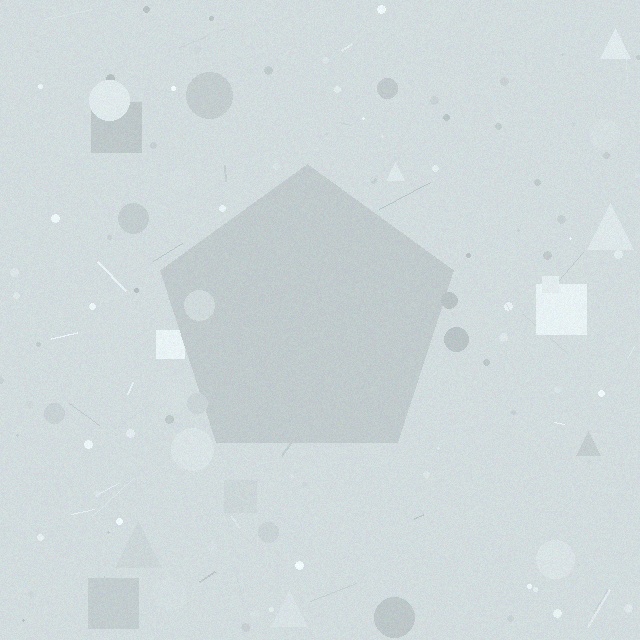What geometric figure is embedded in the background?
A pentagon is embedded in the background.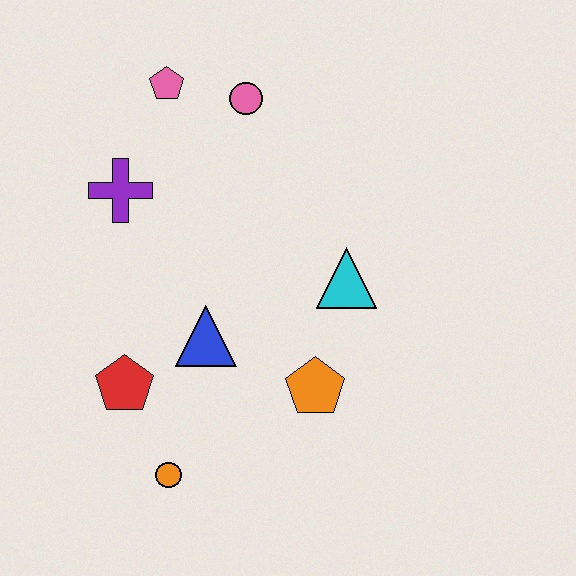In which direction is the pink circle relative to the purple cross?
The pink circle is to the right of the purple cross.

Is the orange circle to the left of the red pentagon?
No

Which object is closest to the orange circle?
The red pentagon is closest to the orange circle.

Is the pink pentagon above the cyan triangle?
Yes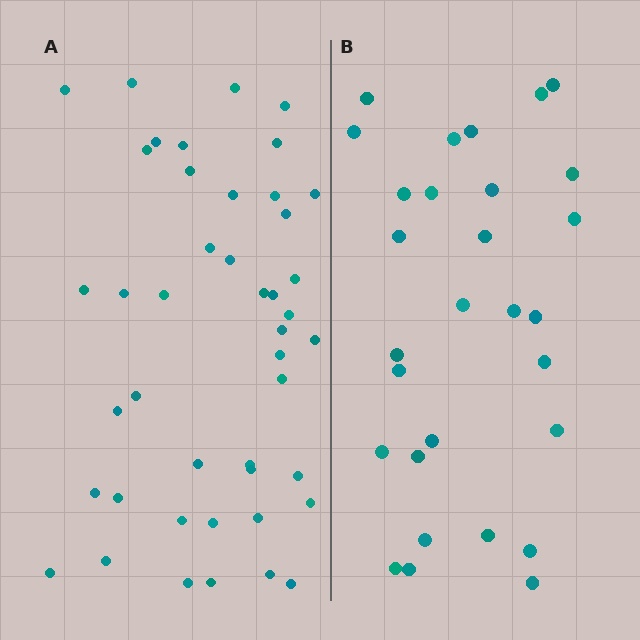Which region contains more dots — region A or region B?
Region A (the left region) has more dots.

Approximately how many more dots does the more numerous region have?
Region A has approximately 15 more dots than region B.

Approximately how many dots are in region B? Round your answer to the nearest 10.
About 30 dots. (The exact count is 29, which rounds to 30.)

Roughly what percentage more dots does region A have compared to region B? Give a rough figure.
About 50% more.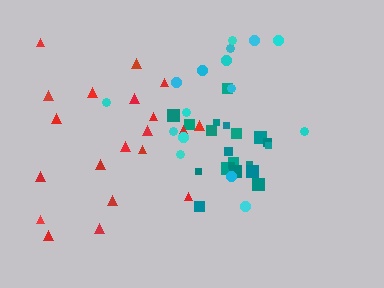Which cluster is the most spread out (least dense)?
Red.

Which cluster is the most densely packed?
Teal.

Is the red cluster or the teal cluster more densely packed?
Teal.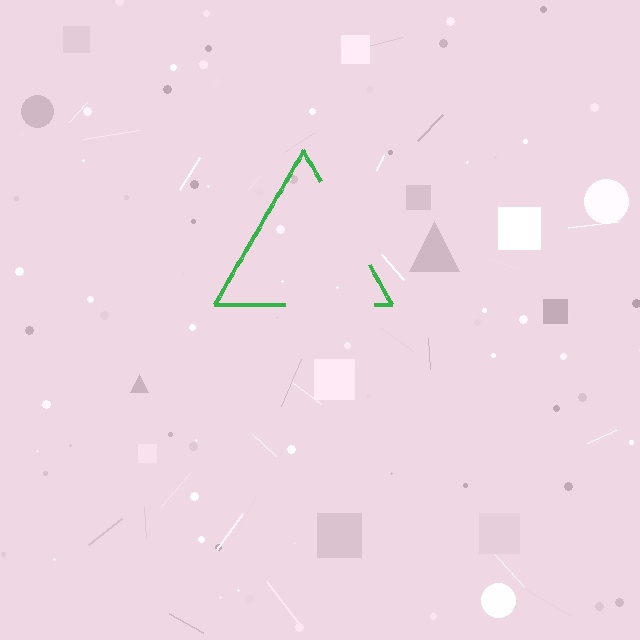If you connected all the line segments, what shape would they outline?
They would outline a triangle.